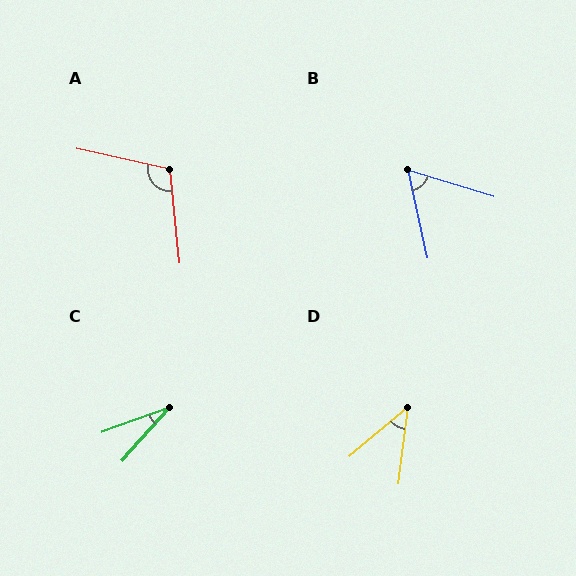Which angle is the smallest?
C, at approximately 28 degrees.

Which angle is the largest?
A, at approximately 108 degrees.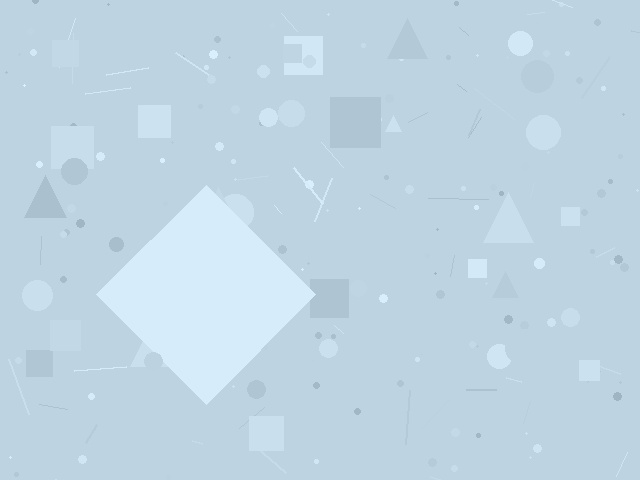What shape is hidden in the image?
A diamond is hidden in the image.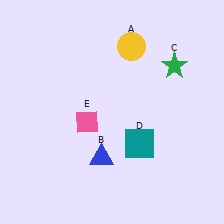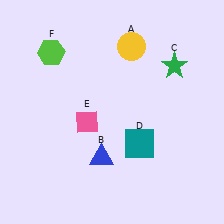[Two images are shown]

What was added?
A lime hexagon (F) was added in Image 2.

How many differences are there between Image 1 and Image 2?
There is 1 difference between the two images.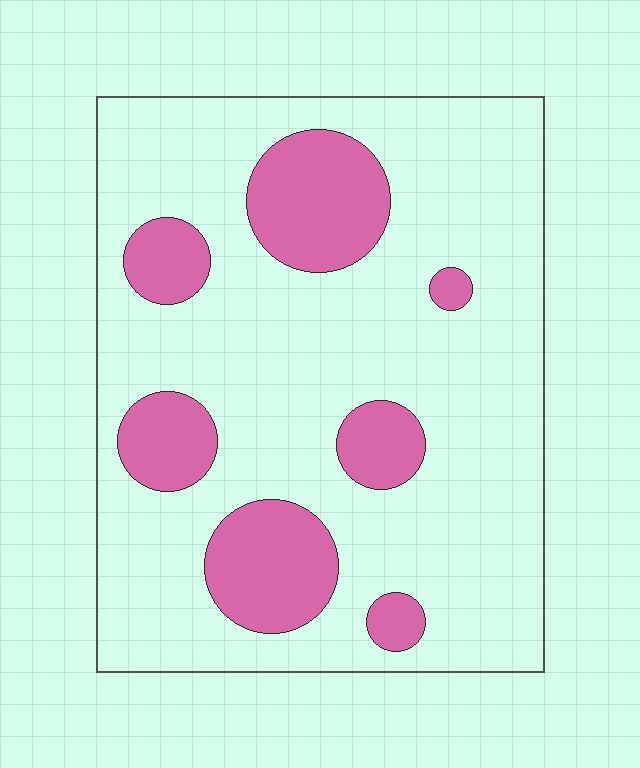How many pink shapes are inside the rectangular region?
7.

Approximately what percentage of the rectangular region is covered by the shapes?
Approximately 20%.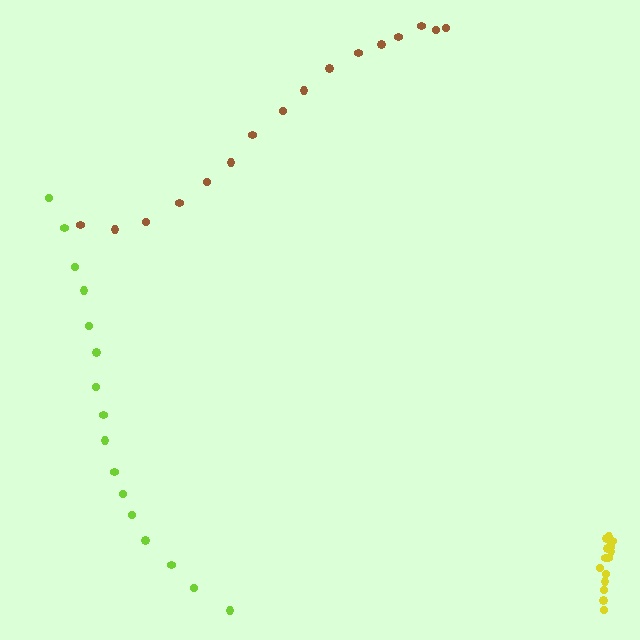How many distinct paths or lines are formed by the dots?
There are 3 distinct paths.